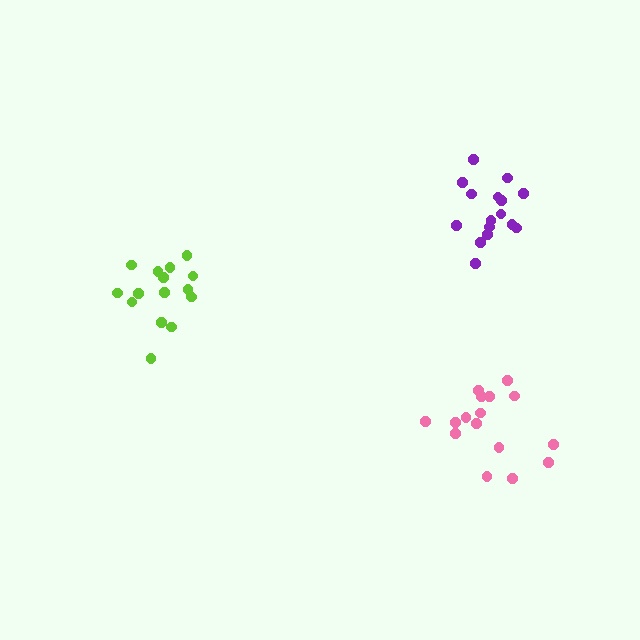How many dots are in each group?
Group 1: 15 dots, Group 2: 16 dots, Group 3: 16 dots (47 total).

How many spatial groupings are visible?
There are 3 spatial groupings.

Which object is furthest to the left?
The lime cluster is leftmost.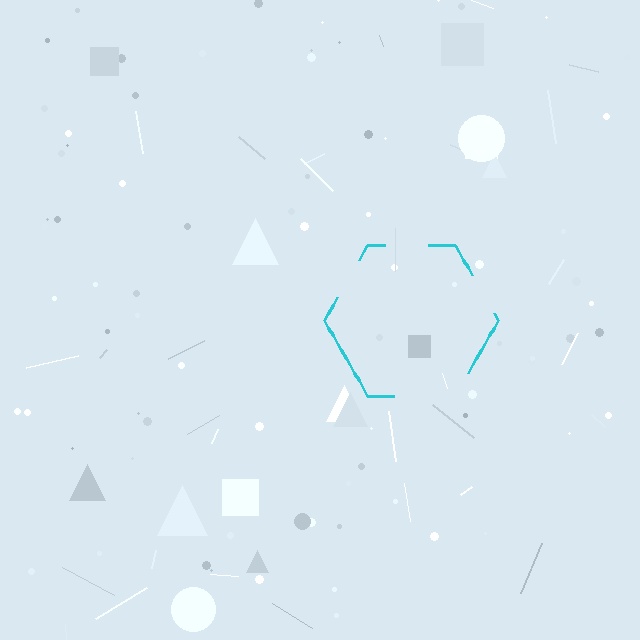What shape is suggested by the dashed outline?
The dashed outline suggests a hexagon.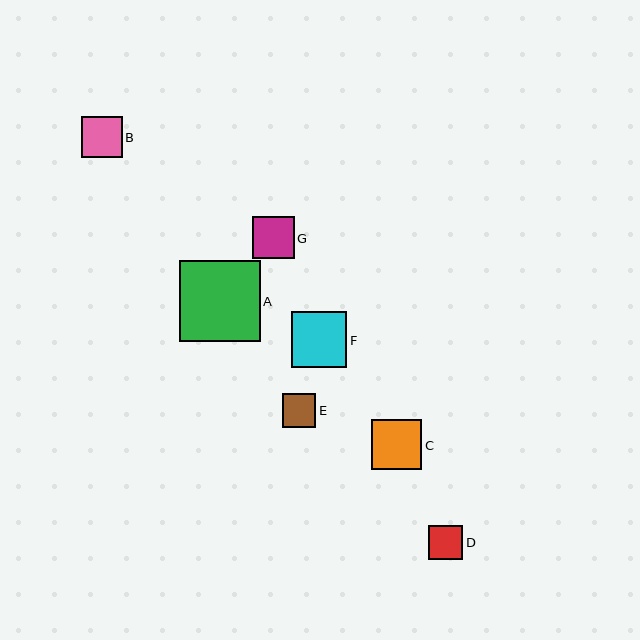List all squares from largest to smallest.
From largest to smallest: A, F, C, G, B, D, E.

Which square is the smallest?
Square E is the smallest with a size of approximately 33 pixels.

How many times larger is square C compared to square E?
Square C is approximately 1.5 times the size of square E.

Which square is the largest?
Square A is the largest with a size of approximately 81 pixels.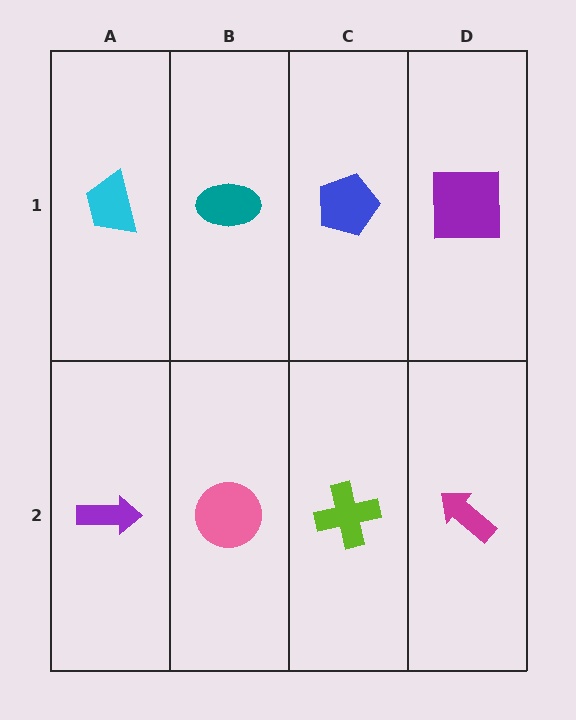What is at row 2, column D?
A magenta arrow.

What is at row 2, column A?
A purple arrow.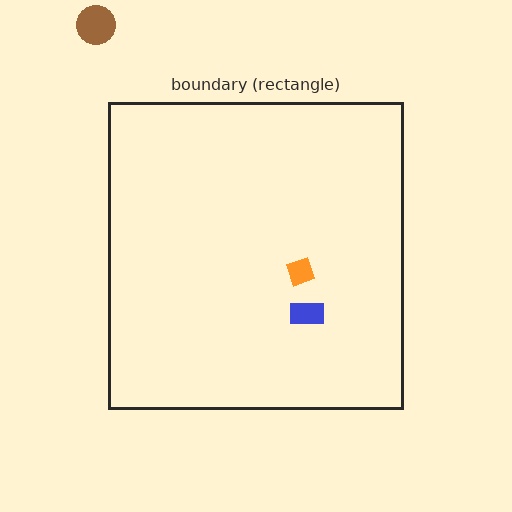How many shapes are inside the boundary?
2 inside, 1 outside.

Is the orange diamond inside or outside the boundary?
Inside.